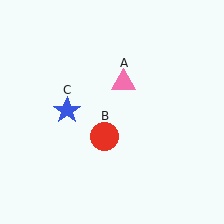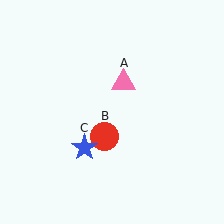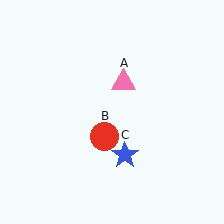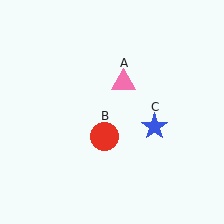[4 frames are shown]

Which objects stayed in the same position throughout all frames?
Pink triangle (object A) and red circle (object B) remained stationary.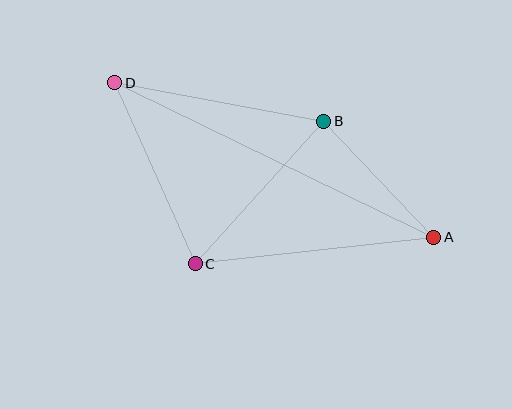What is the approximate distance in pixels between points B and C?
The distance between B and C is approximately 191 pixels.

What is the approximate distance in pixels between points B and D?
The distance between B and D is approximately 212 pixels.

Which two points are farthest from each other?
Points A and D are farthest from each other.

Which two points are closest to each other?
Points A and B are closest to each other.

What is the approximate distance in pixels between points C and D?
The distance between C and D is approximately 198 pixels.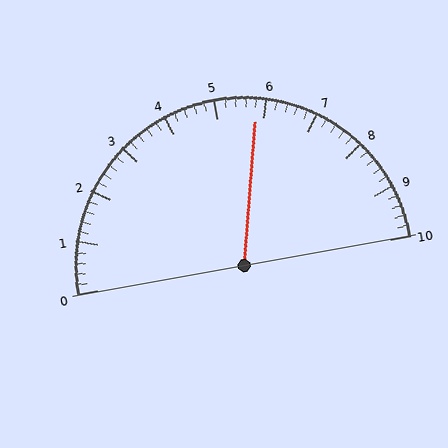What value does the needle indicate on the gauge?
The needle indicates approximately 5.8.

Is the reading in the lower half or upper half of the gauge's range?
The reading is in the upper half of the range (0 to 10).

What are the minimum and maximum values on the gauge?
The gauge ranges from 0 to 10.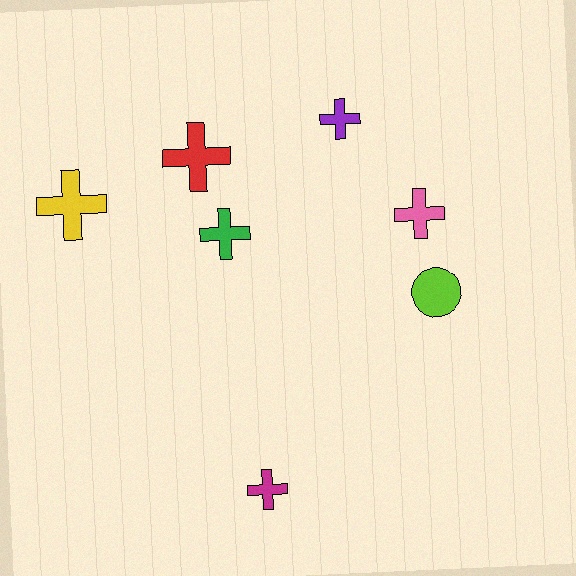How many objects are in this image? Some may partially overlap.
There are 7 objects.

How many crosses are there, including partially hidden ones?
There are 6 crosses.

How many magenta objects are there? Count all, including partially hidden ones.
There is 1 magenta object.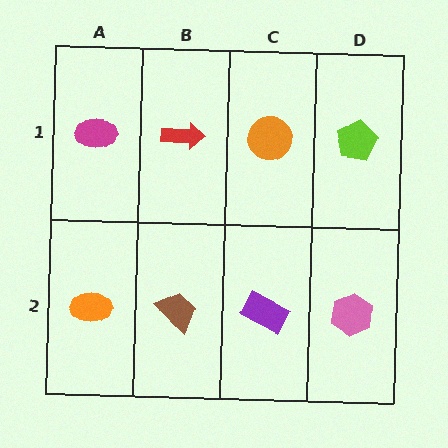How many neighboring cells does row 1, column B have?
3.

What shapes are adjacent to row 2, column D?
A lime pentagon (row 1, column D), a purple rectangle (row 2, column C).